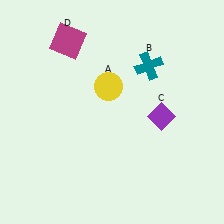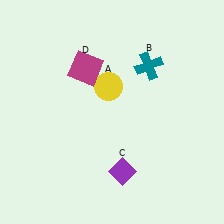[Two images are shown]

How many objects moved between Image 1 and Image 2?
2 objects moved between the two images.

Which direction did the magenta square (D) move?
The magenta square (D) moved down.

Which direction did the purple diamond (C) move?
The purple diamond (C) moved down.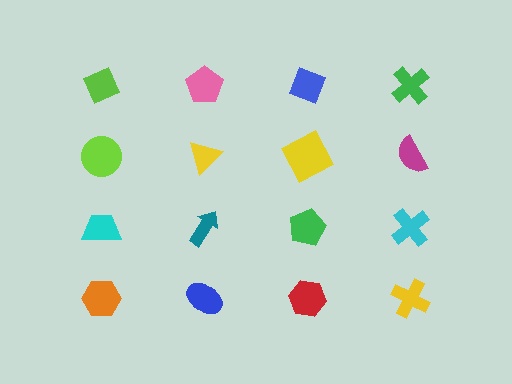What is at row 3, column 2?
A teal arrow.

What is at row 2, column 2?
A yellow triangle.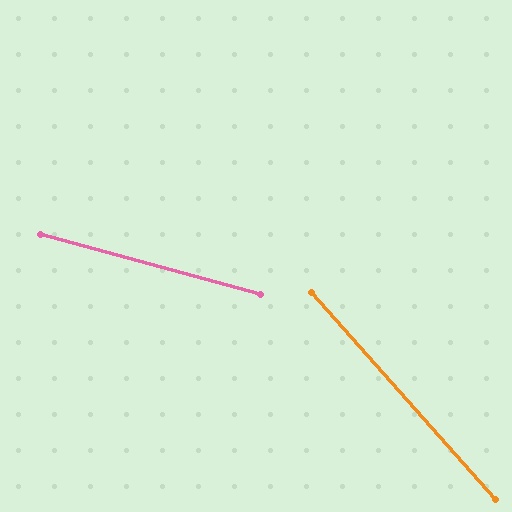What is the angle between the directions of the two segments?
Approximately 33 degrees.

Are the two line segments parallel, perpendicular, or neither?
Neither parallel nor perpendicular — they differ by about 33°.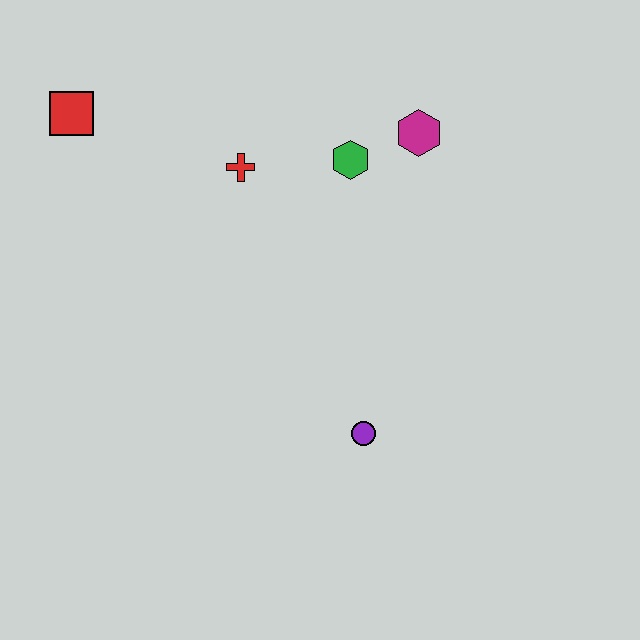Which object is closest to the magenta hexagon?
The green hexagon is closest to the magenta hexagon.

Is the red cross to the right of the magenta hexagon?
No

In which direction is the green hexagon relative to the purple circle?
The green hexagon is above the purple circle.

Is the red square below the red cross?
No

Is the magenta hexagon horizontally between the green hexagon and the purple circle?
No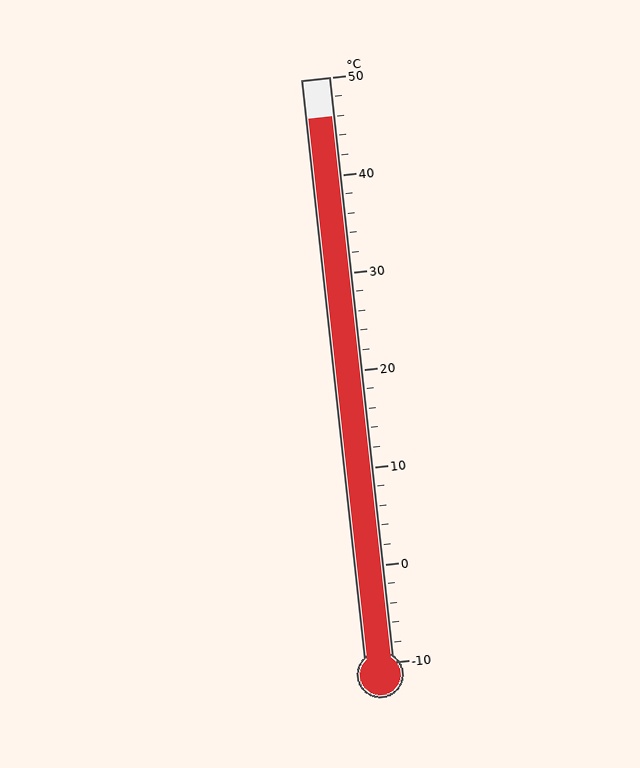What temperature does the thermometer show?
The thermometer shows approximately 46°C.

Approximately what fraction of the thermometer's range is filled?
The thermometer is filled to approximately 95% of its range.